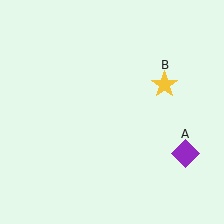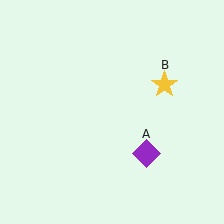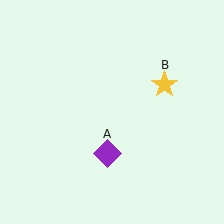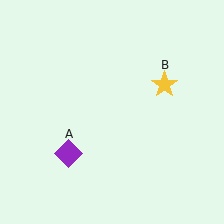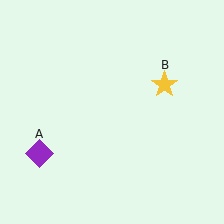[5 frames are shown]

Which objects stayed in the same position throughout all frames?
Yellow star (object B) remained stationary.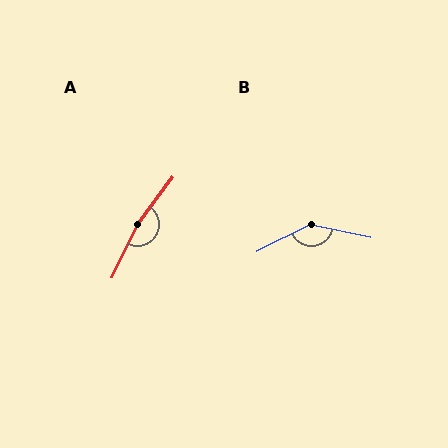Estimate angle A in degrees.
Approximately 168 degrees.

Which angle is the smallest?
B, at approximately 142 degrees.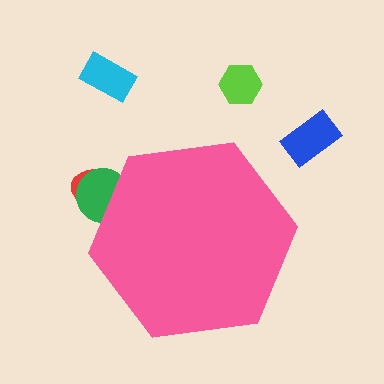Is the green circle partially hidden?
Yes, the green circle is partially hidden behind the pink hexagon.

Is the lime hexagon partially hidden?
No, the lime hexagon is fully visible.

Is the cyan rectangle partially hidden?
No, the cyan rectangle is fully visible.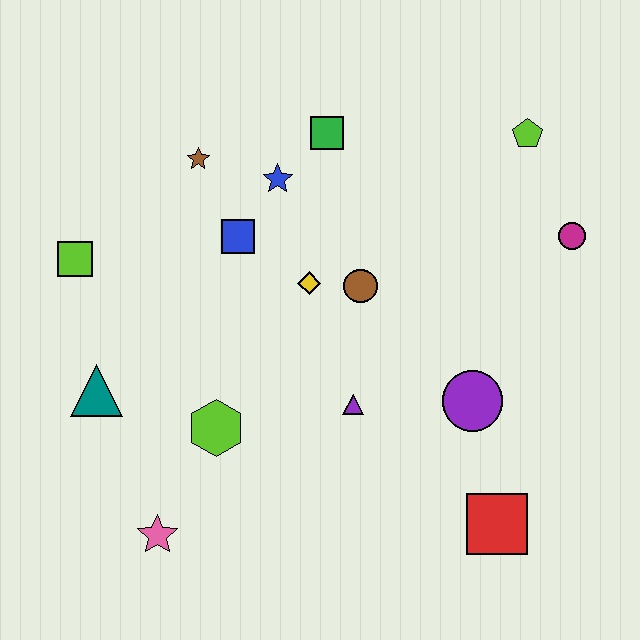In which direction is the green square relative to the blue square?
The green square is above the blue square.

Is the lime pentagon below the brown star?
No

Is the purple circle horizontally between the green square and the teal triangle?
No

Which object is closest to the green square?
The blue star is closest to the green square.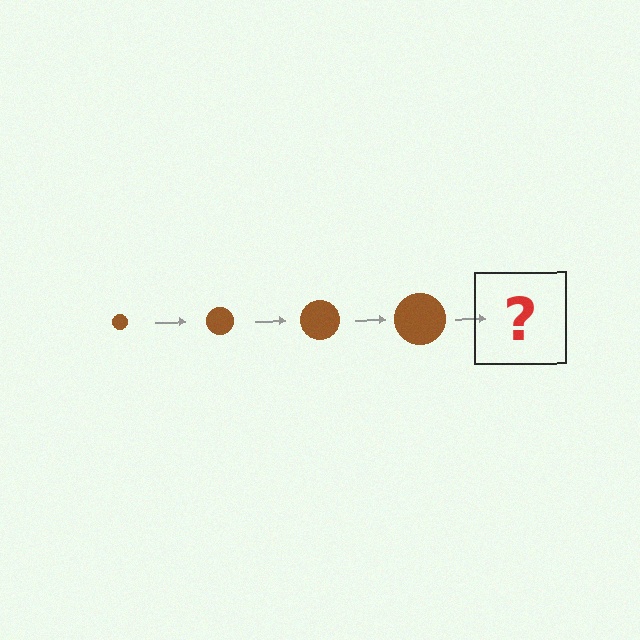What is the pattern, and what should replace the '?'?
The pattern is that the circle gets progressively larger each step. The '?' should be a brown circle, larger than the previous one.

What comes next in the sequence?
The next element should be a brown circle, larger than the previous one.